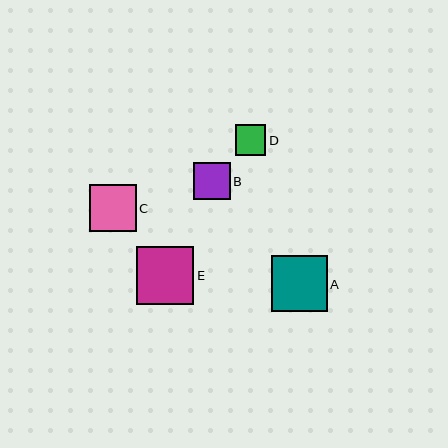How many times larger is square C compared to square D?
Square C is approximately 1.5 times the size of square D.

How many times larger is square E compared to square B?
Square E is approximately 1.6 times the size of square B.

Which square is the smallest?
Square D is the smallest with a size of approximately 31 pixels.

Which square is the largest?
Square E is the largest with a size of approximately 58 pixels.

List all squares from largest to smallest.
From largest to smallest: E, A, C, B, D.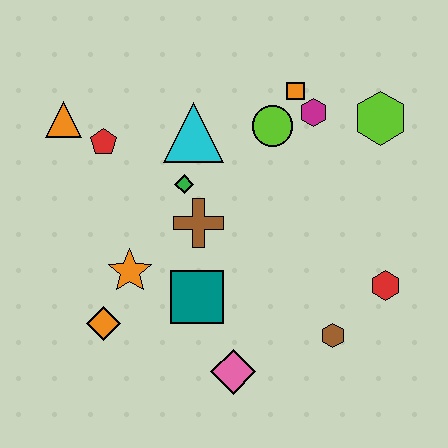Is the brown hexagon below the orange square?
Yes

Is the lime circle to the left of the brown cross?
No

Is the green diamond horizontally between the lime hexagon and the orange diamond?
Yes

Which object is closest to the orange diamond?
The orange star is closest to the orange diamond.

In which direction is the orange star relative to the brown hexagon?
The orange star is to the left of the brown hexagon.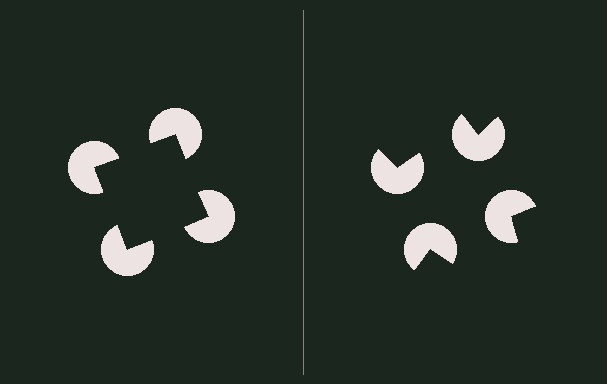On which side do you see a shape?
An illusory square appears on the left side. On the right side the wedge cuts are rotated, so no coherent shape forms.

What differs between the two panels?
The pac-man discs are positioned identically on both sides; only the wedge orientations differ. On the left they align to a square; on the right they are misaligned.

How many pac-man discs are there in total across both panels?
8 — 4 on each side.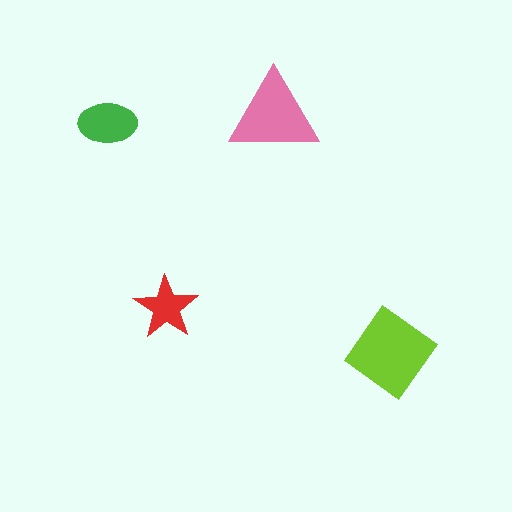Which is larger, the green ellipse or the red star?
The green ellipse.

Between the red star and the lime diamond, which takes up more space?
The lime diamond.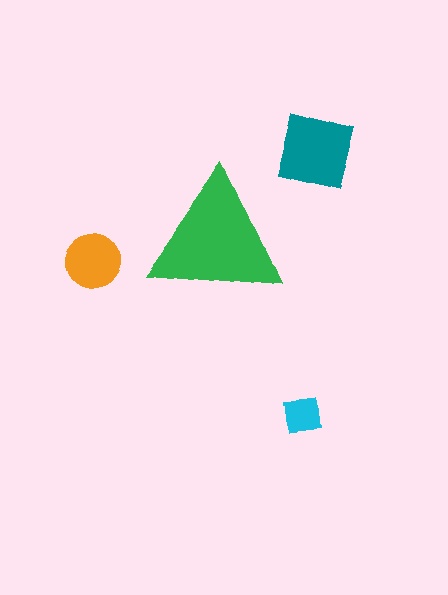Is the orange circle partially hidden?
No, the orange circle is fully visible.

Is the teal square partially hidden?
No, the teal square is fully visible.